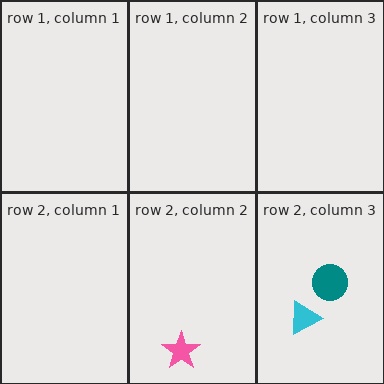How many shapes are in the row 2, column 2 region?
1.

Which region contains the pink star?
The row 2, column 2 region.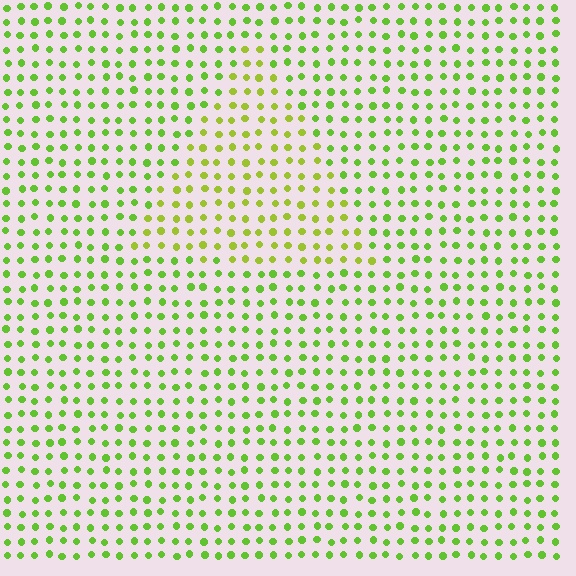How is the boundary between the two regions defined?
The boundary is defined purely by a slight shift in hue (about 24 degrees). Spacing, size, and orientation are identical on both sides.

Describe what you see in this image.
The image is filled with small lime elements in a uniform arrangement. A triangle-shaped region is visible where the elements are tinted to a slightly different hue, forming a subtle color boundary.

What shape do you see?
I see a triangle.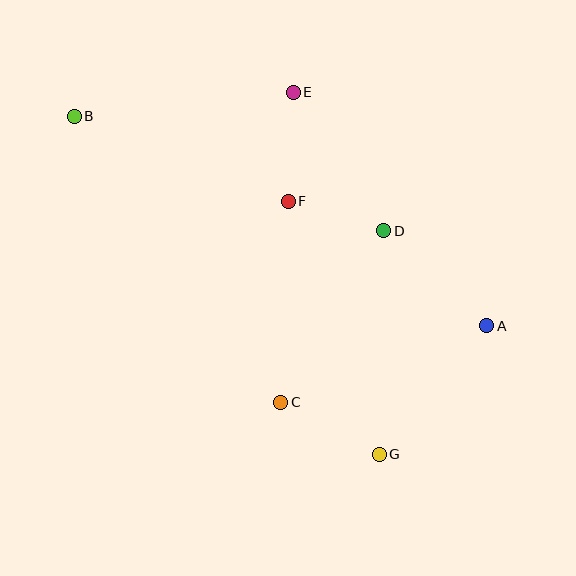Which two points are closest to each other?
Points D and F are closest to each other.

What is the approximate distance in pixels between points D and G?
The distance between D and G is approximately 224 pixels.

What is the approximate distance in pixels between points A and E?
The distance between A and E is approximately 303 pixels.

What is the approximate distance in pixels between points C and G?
The distance between C and G is approximately 111 pixels.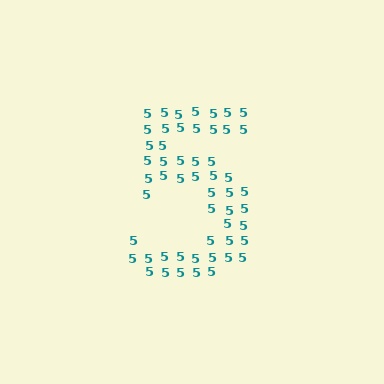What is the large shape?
The large shape is the digit 5.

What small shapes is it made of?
It is made of small digit 5's.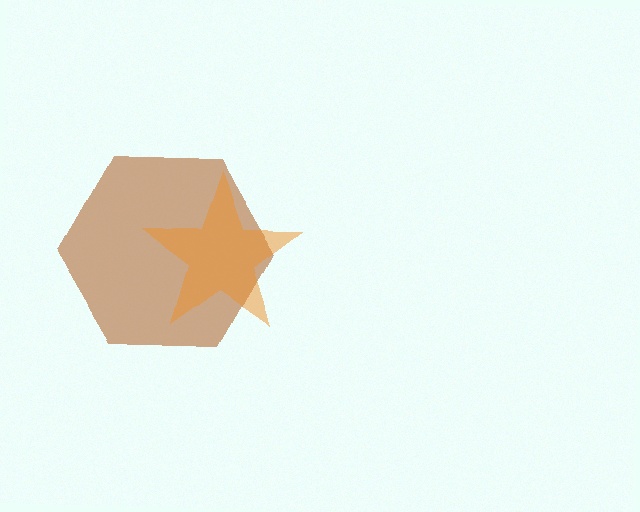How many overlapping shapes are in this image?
There are 2 overlapping shapes in the image.